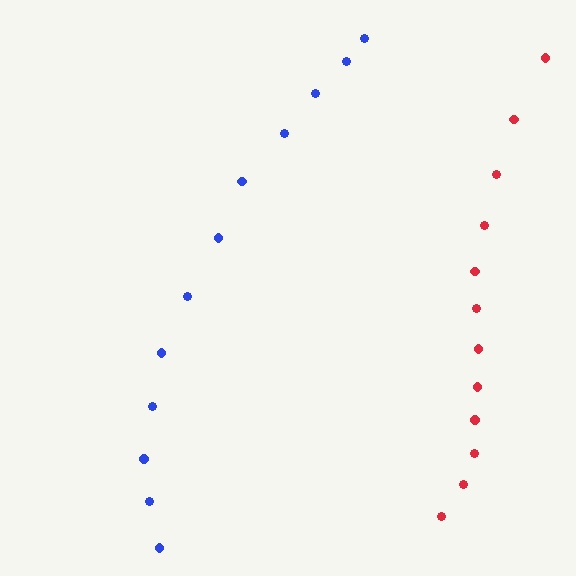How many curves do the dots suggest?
There are 2 distinct paths.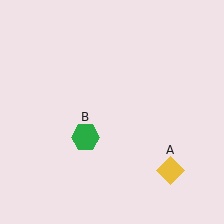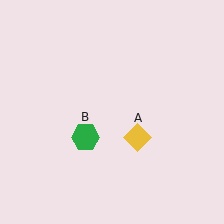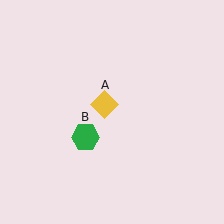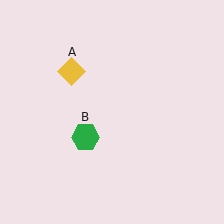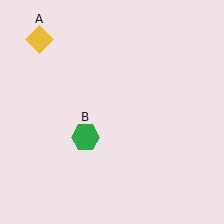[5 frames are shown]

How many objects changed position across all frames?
1 object changed position: yellow diamond (object A).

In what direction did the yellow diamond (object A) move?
The yellow diamond (object A) moved up and to the left.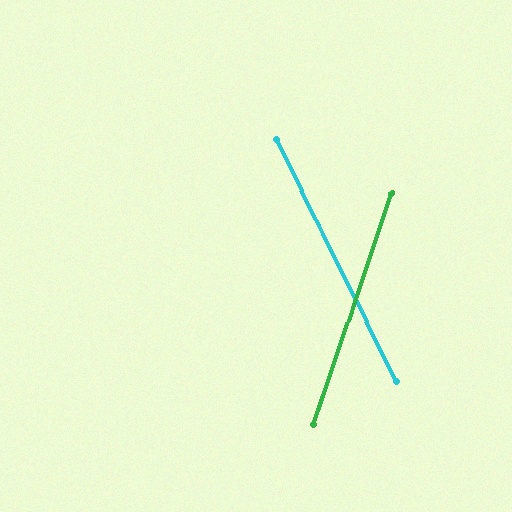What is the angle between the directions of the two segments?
Approximately 45 degrees.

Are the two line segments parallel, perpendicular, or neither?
Neither parallel nor perpendicular — they differ by about 45°.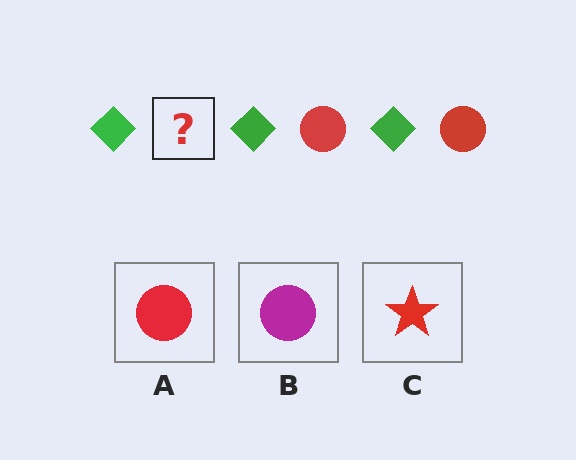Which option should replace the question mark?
Option A.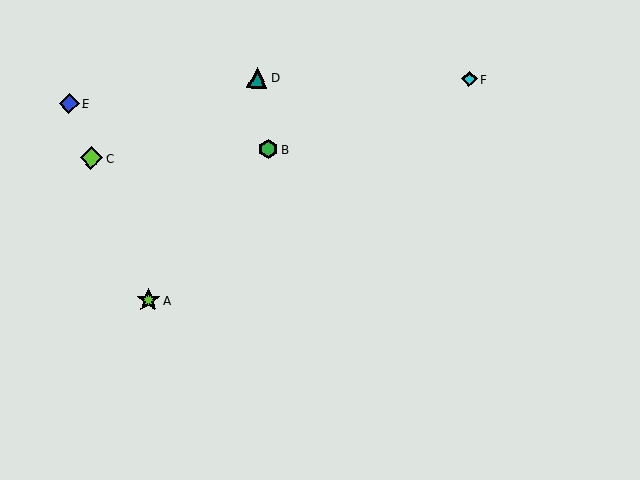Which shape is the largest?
The lime star (labeled A) is the largest.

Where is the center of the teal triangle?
The center of the teal triangle is at (257, 78).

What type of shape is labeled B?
Shape B is a green hexagon.